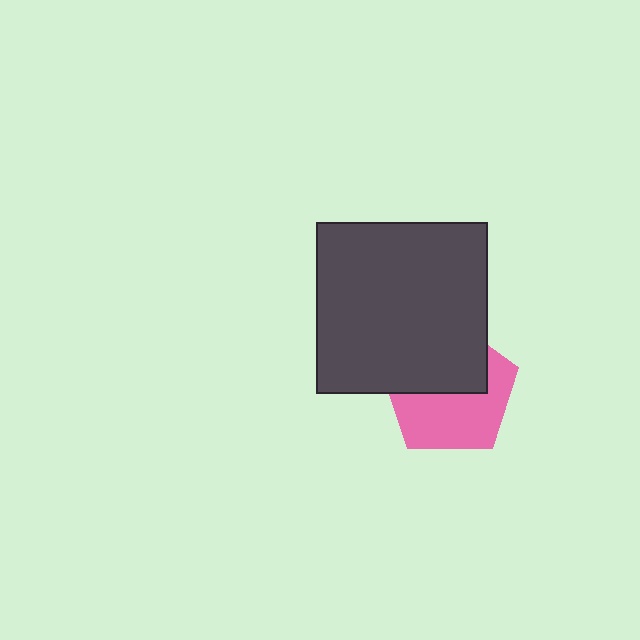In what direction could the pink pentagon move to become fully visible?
The pink pentagon could move down. That would shift it out from behind the dark gray square entirely.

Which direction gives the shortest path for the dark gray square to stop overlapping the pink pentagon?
Moving up gives the shortest separation.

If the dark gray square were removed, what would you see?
You would see the complete pink pentagon.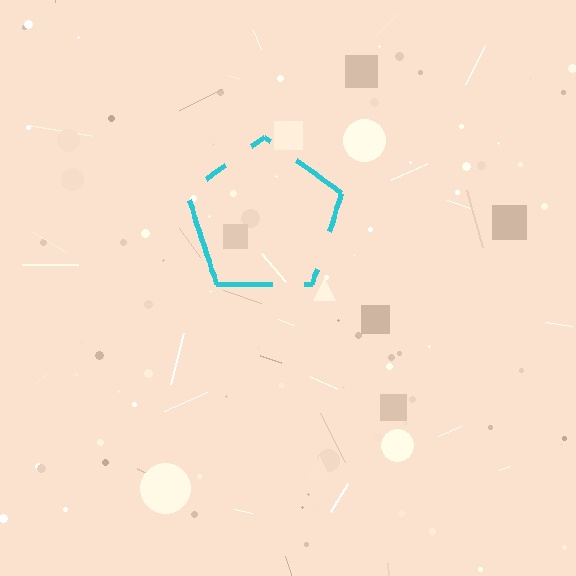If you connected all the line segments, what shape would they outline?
They would outline a pentagon.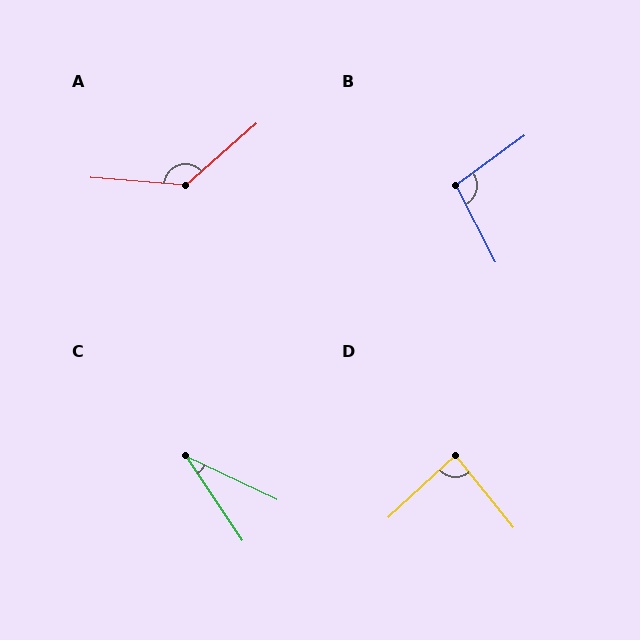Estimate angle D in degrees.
Approximately 86 degrees.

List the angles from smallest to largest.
C (31°), D (86°), B (99°), A (134°).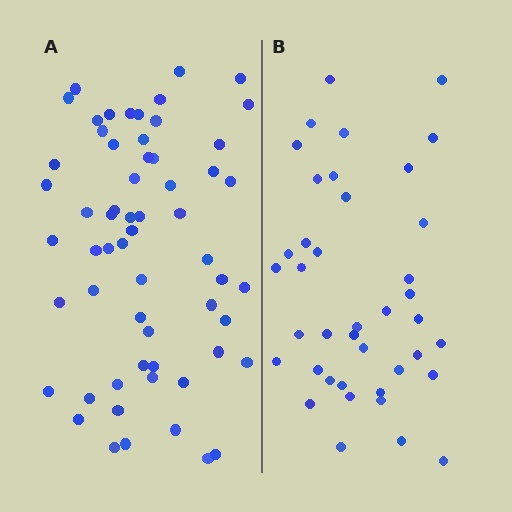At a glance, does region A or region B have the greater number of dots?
Region A (the left region) has more dots.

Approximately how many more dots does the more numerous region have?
Region A has approximately 20 more dots than region B.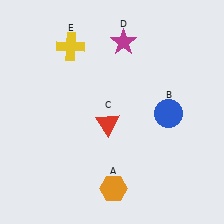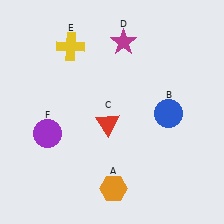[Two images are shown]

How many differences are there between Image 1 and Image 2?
There is 1 difference between the two images.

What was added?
A purple circle (F) was added in Image 2.